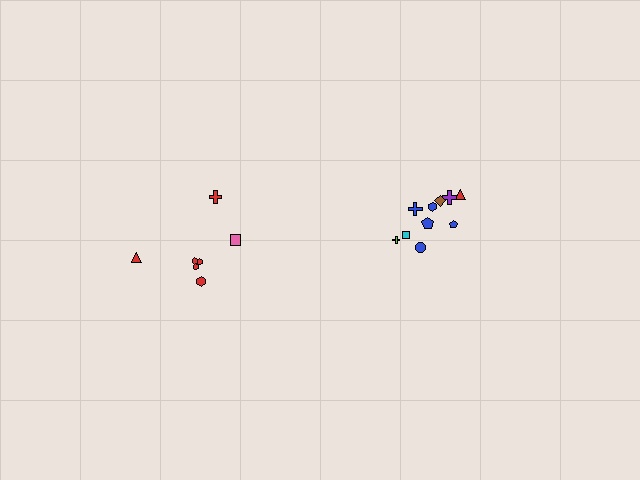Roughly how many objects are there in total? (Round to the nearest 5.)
Roughly 15 objects in total.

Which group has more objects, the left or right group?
The right group.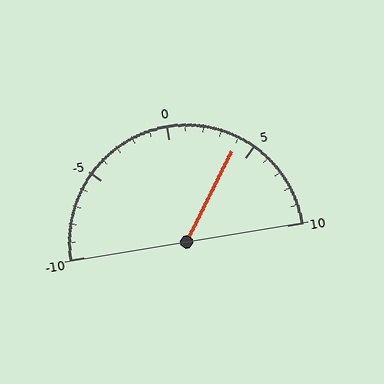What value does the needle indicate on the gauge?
The needle indicates approximately 4.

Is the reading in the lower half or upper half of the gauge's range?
The reading is in the upper half of the range (-10 to 10).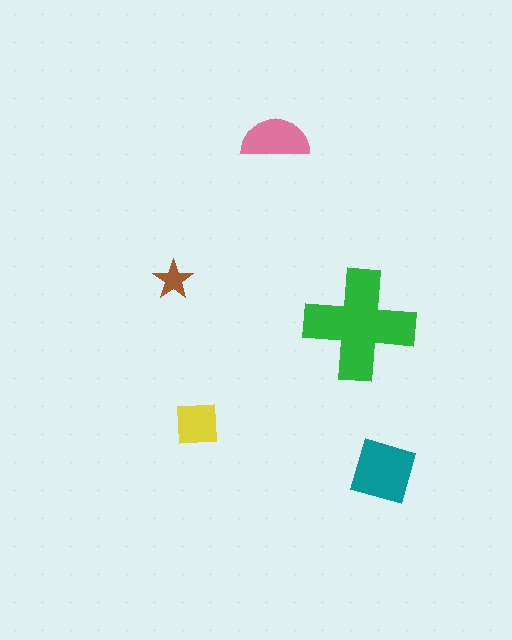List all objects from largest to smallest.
The green cross, the teal diamond, the pink semicircle, the yellow square, the brown star.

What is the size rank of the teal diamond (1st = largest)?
2nd.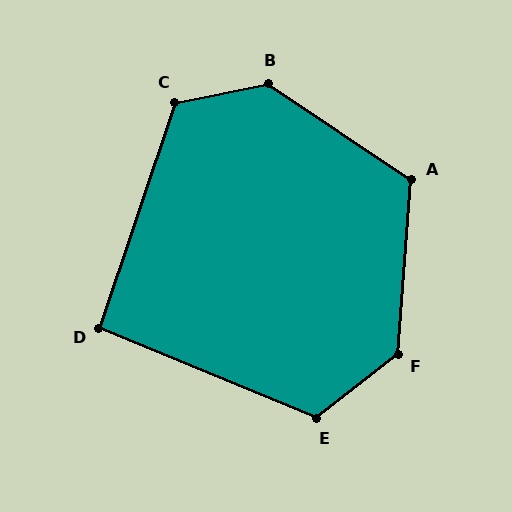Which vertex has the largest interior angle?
B, at approximately 134 degrees.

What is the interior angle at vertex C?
Approximately 121 degrees (obtuse).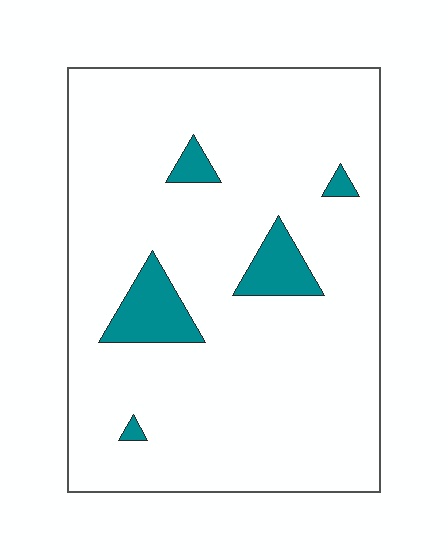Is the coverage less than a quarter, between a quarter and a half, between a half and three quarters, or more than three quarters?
Less than a quarter.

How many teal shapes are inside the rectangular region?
5.